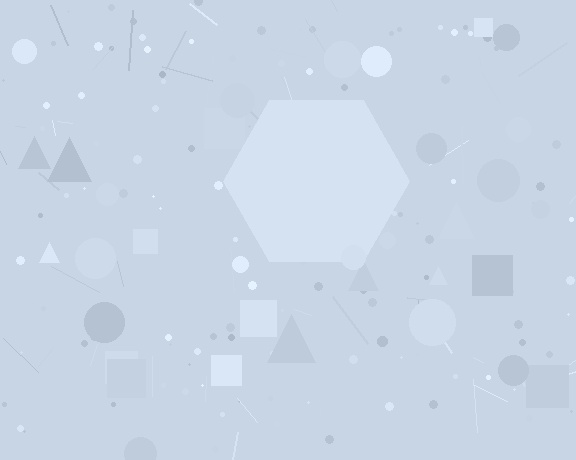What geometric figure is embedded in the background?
A hexagon is embedded in the background.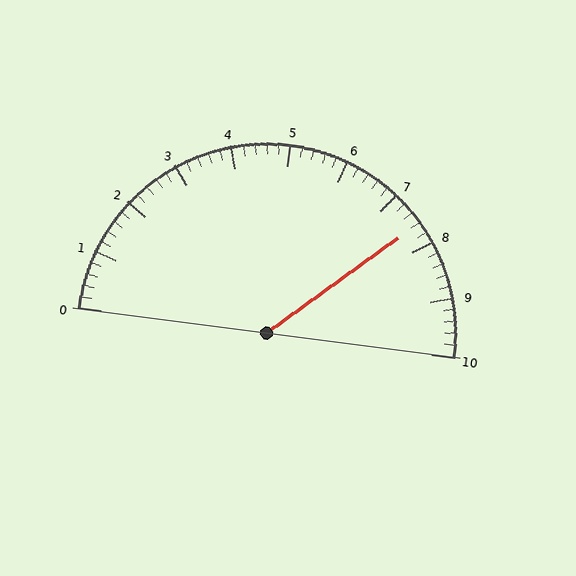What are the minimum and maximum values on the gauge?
The gauge ranges from 0 to 10.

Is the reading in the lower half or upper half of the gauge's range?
The reading is in the upper half of the range (0 to 10).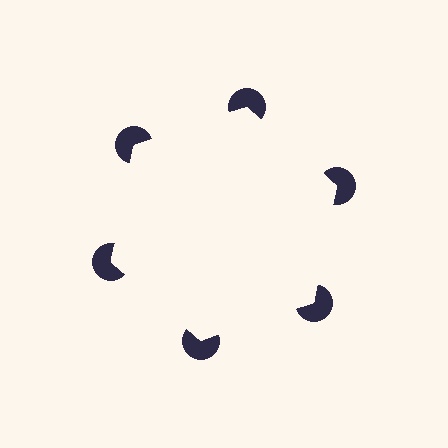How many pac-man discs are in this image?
There are 6 — one at each vertex of the illusory hexagon.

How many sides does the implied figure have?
6 sides.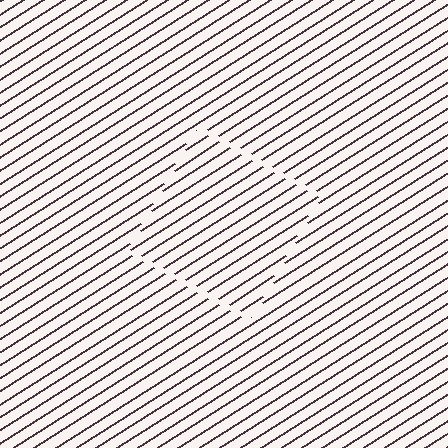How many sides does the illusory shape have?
4 sides — the line-ends trace a square.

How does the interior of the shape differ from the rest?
The interior of the shape contains the same grating, shifted by half a period — the contour is defined by the phase discontinuity where line-ends from the inner and outer gratings abut.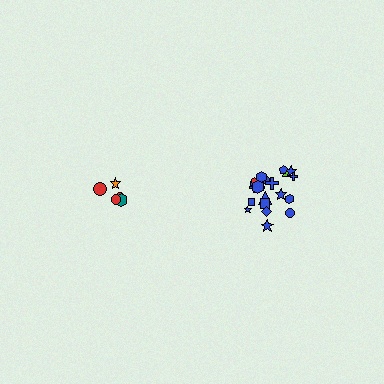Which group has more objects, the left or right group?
The right group.